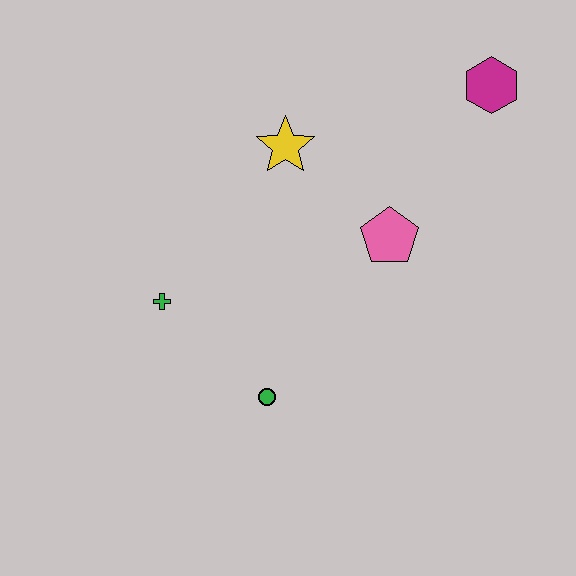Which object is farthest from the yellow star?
The green circle is farthest from the yellow star.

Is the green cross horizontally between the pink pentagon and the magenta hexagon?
No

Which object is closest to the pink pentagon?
The yellow star is closest to the pink pentagon.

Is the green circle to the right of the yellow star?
No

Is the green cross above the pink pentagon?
No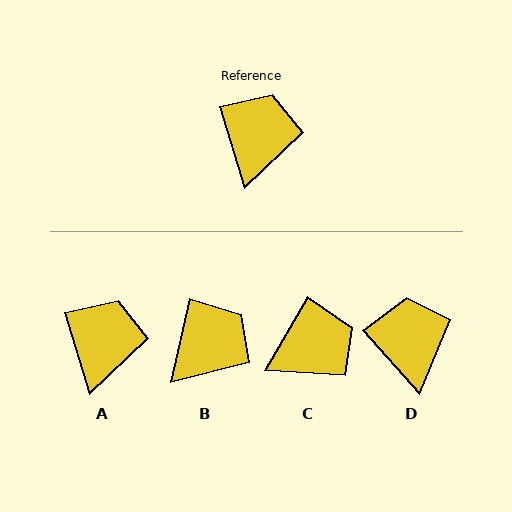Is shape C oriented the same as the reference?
No, it is off by about 47 degrees.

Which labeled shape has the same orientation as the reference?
A.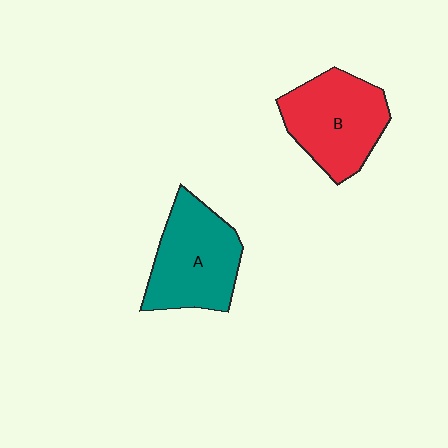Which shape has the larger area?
Shape A (teal).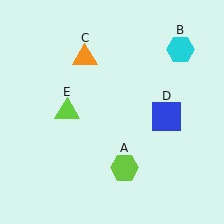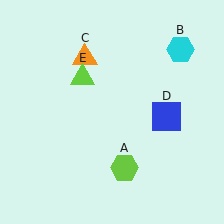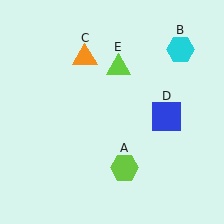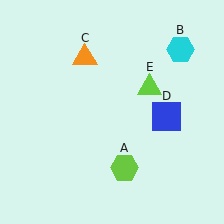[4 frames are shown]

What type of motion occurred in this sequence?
The lime triangle (object E) rotated clockwise around the center of the scene.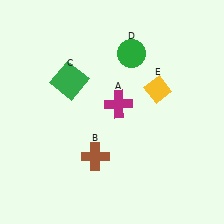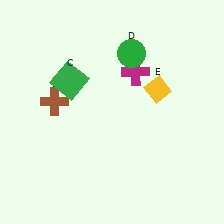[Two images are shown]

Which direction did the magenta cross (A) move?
The magenta cross (A) moved up.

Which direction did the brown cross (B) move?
The brown cross (B) moved up.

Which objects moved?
The objects that moved are: the magenta cross (A), the brown cross (B).